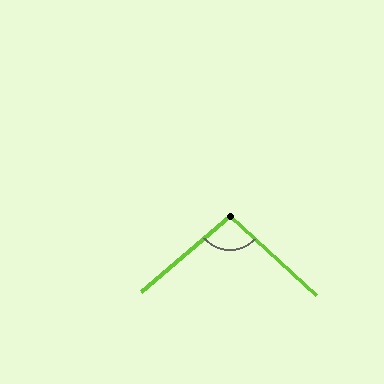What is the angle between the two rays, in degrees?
Approximately 96 degrees.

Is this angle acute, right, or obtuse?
It is obtuse.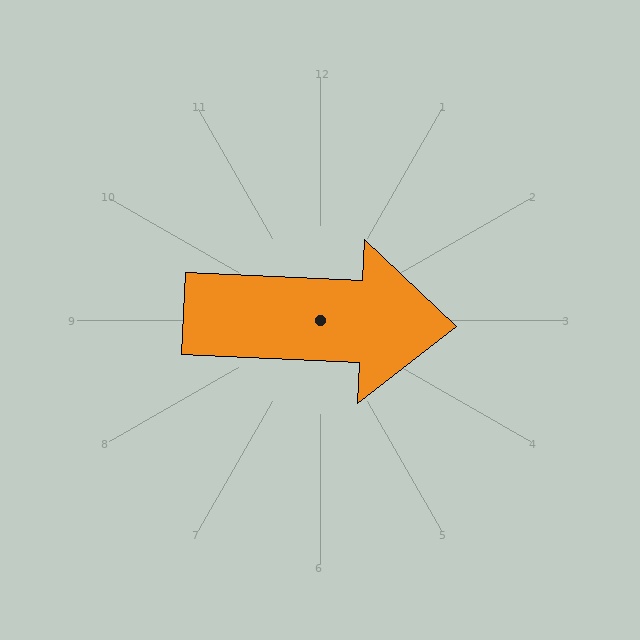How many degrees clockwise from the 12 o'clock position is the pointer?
Approximately 93 degrees.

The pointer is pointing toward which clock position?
Roughly 3 o'clock.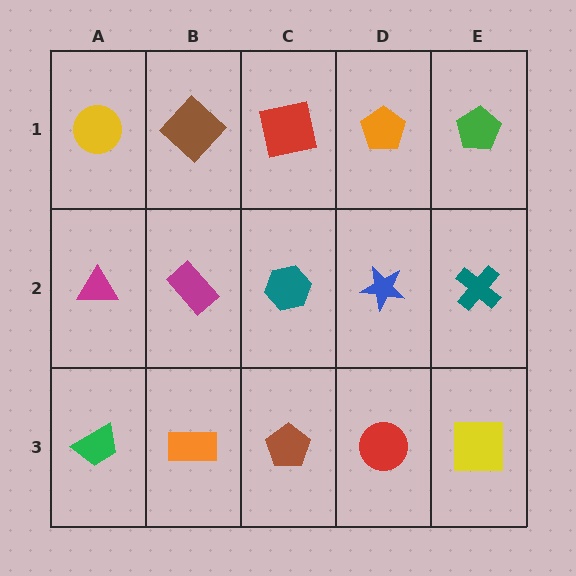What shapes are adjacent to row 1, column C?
A teal hexagon (row 2, column C), a brown diamond (row 1, column B), an orange pentagon (row 1, column D).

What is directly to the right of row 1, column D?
A green pentagon.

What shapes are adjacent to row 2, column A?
A yellow circle (row 1, column A), a green trapezoid (row 3, column A), a magenta rectangle (row 2, column B).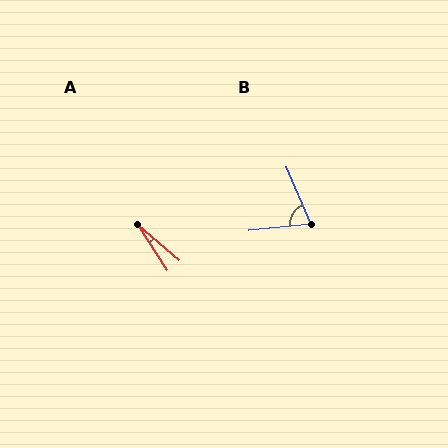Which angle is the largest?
B, at approximately 73 degrees.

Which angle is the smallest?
A, at approximately 16 degrees.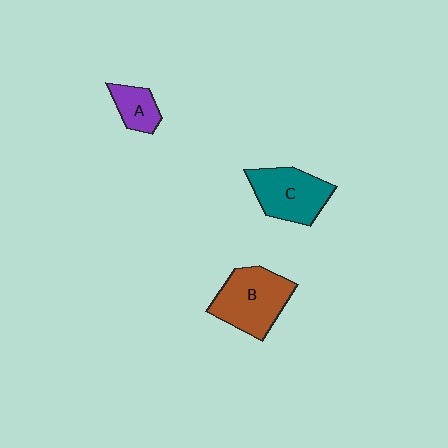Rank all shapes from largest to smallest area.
From largest to smallest: B (brown), C (teal), A (purple).